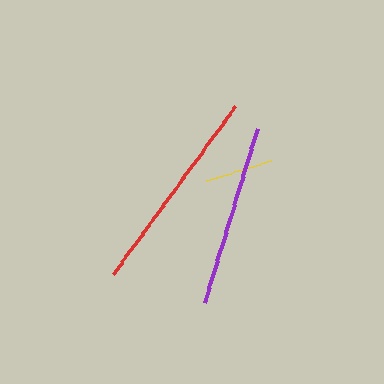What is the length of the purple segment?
The purple segment is approximately 183 pixels long.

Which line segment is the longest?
The red line is the longest at approximately 208 pixels.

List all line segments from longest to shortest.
From longest to shortest: red, purple, yellow.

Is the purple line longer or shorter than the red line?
The red line is longer than the purple line.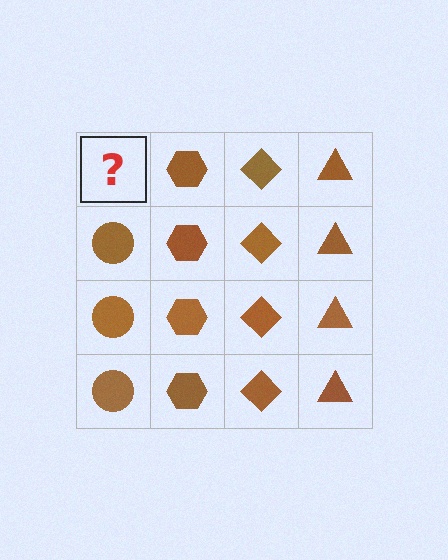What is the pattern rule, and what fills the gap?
The rule is that each column has a consistent shape. The gap should be filled with a brown circle.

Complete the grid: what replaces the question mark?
The question mark should be replaced with a brown circle.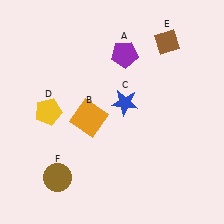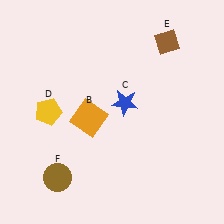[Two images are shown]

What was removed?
The purple pentagon (A) was removed in Image 2.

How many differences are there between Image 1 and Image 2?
There is 1 difference between the two images.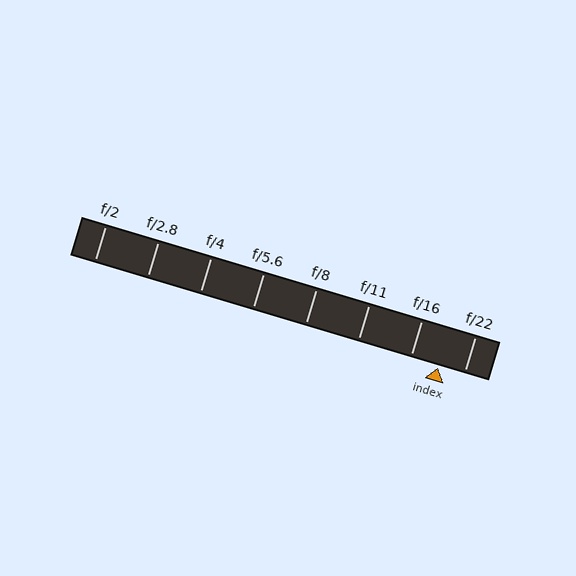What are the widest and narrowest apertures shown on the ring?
The widest aperture shown is f/2 and the narrowest is f/22.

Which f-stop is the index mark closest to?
The index mark is closest to f/22.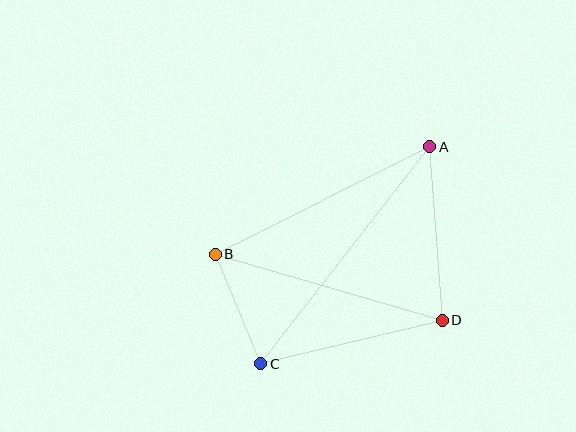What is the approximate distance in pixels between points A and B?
The distance between A and B is approximately 240 pixels.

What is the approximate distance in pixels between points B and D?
The distance between B and D is approximately 237 pixels.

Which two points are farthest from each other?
Points A and C are farthest from each other.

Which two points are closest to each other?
Points B and C are closest to each other.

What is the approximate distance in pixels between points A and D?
The distance between A and D is approximately 174 pixels.